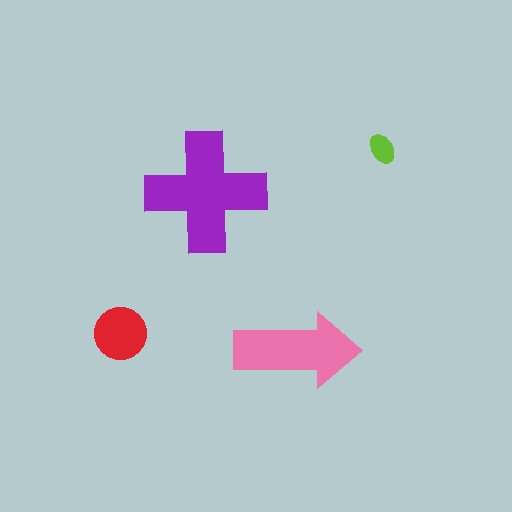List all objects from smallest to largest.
The lime ellipse, the red circle, the pink arrow, the purple cross.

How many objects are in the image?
There are 4 objects in the image.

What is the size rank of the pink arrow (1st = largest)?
2nd.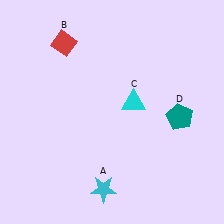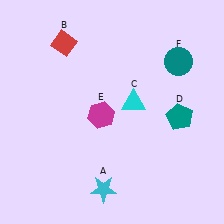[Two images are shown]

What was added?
A magenta hexagon (E), a teal circle (F) were added in Image 2.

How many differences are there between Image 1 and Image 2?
There are 2 differences between the two images.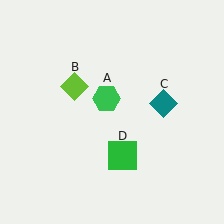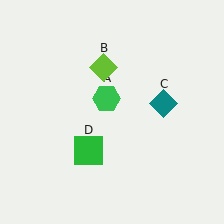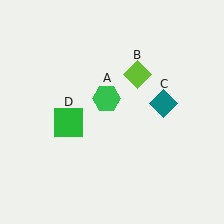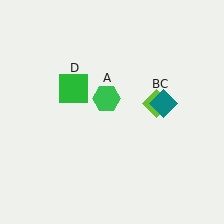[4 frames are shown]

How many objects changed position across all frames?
2 objects changed position: lime diamond (object B), green square (object D).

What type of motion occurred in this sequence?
The lime diamond (object B), green square (object D) rotated clockwise around the center of the scene.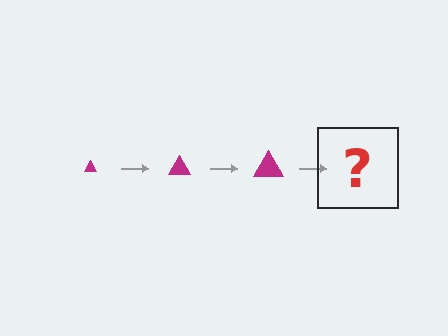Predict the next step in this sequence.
The next step is a magenta triangle, larger than the previous one.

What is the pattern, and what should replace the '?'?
The pattern is that the triangle gets progressively larger each step. The '?' should be a magenta triangle, larger than the previous one.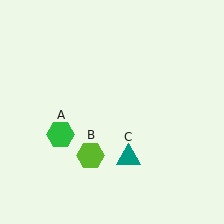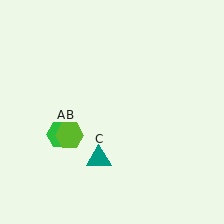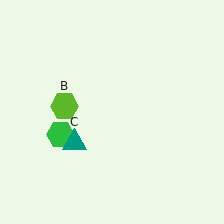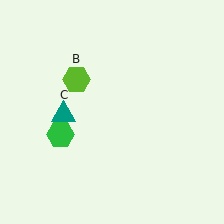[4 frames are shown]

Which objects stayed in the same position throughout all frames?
Green hexagon (object A) remained stationary.